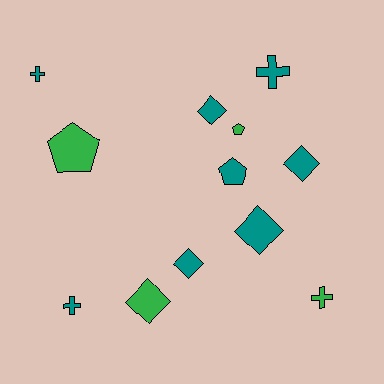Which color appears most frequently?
Teal, with 8 objects.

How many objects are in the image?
There are 12 objects.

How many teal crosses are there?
There are 3 teal crosses.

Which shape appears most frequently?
Diamond, with 5 objects.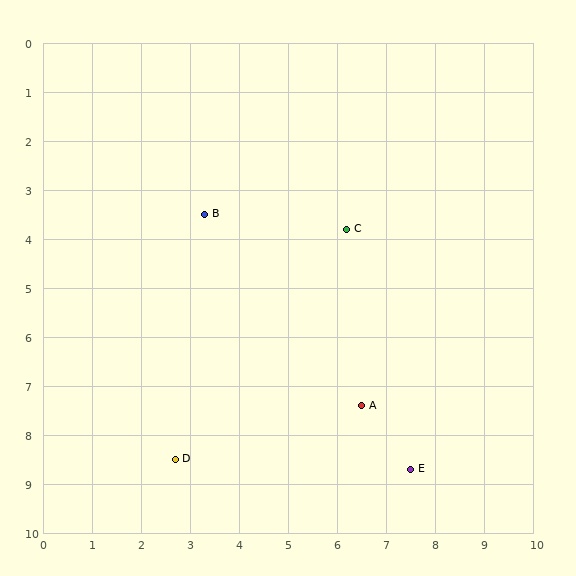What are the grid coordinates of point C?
Point C is at approximately (6.2, 3.8).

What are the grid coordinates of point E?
Point E is at approximately (7.5, 8.7).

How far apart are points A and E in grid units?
Points A and E are about 1.6 grid units apart.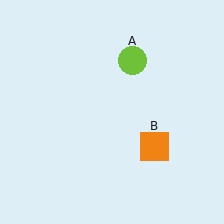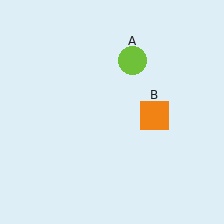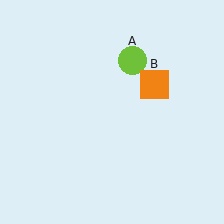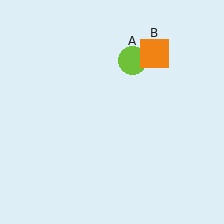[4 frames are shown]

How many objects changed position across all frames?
1 object changed position: orange square (object B).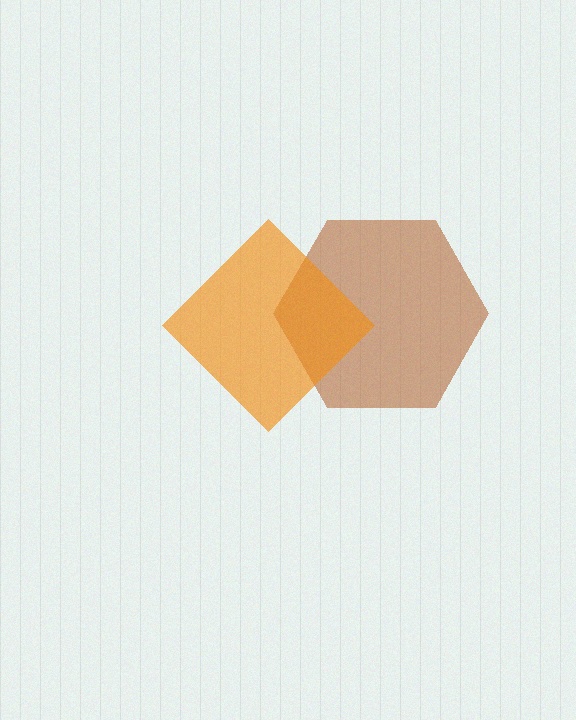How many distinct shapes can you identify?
There are 2 distinct shapes: a brown hexagon, an orange diamond.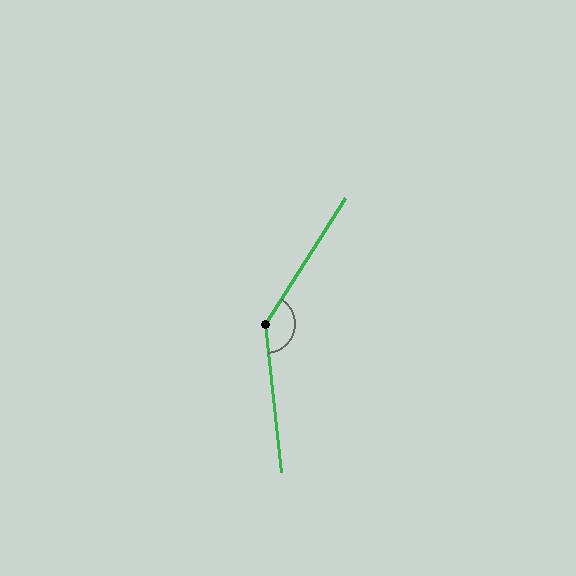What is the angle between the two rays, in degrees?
Approximately 141 degrees.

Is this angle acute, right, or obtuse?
It is obtuse.